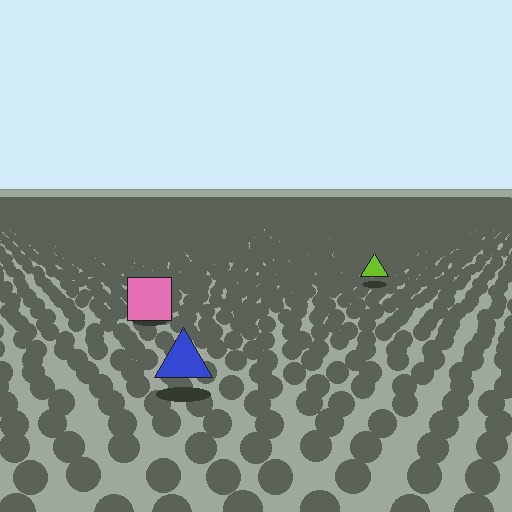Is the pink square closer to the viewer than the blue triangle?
No. The blue triangle is closer — you can tell from the texture gradient: the ground texture is coarser near it.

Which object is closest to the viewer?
The blue triangle is closest. The texture marks near it are larger and more spread out.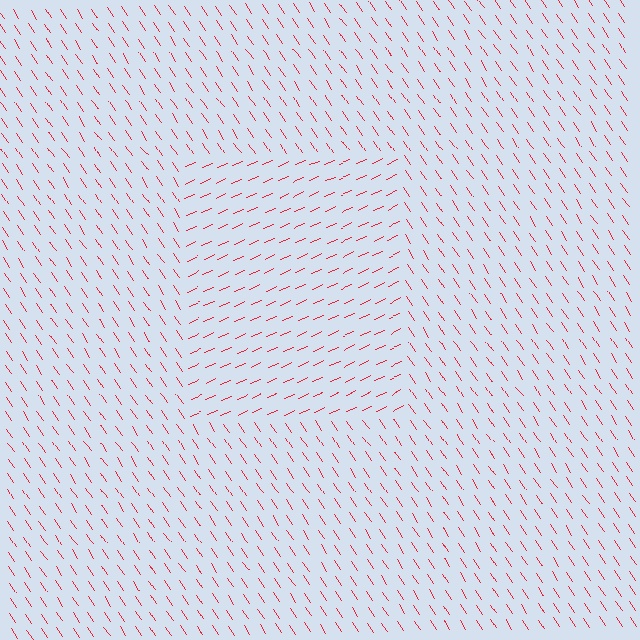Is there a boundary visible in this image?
Yes, there is a texture boundary formed by a change in line orientation.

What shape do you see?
I see a rectangle.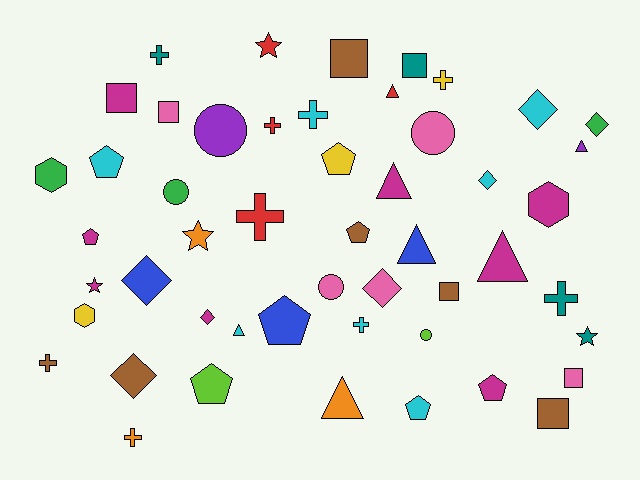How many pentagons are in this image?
There are 8 pentagons.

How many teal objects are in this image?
There are 4 teal objects.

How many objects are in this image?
There are 50 objects.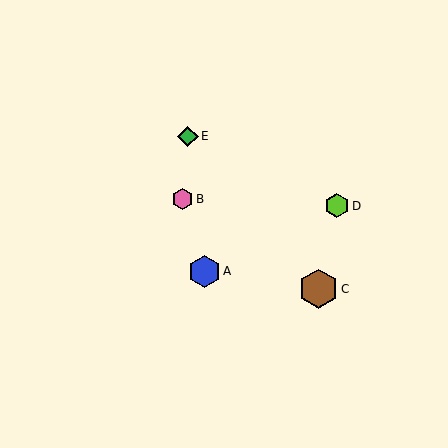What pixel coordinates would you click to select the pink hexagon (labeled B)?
Click at (183, 199) to select the pink hexagon B.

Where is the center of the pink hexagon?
The center of the pink hexagon is at (183, 199).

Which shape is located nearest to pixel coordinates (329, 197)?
The lime hexagon (labeled D) at (337, 206) is nearest to that location.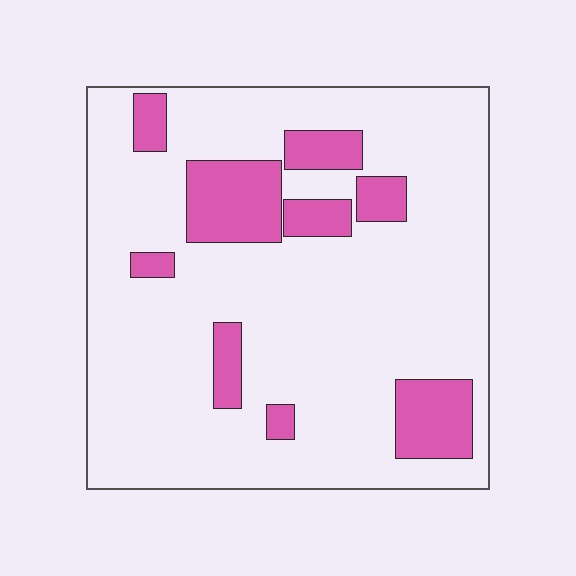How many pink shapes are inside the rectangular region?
9.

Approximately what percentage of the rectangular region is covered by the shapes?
Approximately 20%.